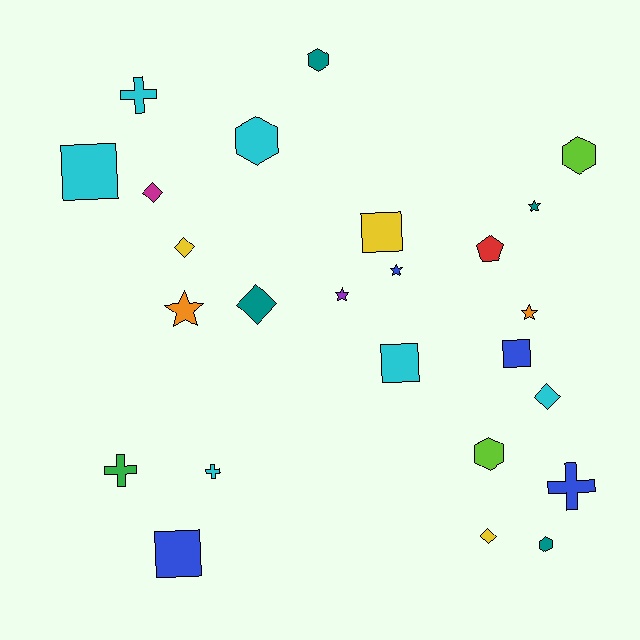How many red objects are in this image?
There is 1 red object.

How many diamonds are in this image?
There are 5 diamonds.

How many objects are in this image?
There are 25 objects.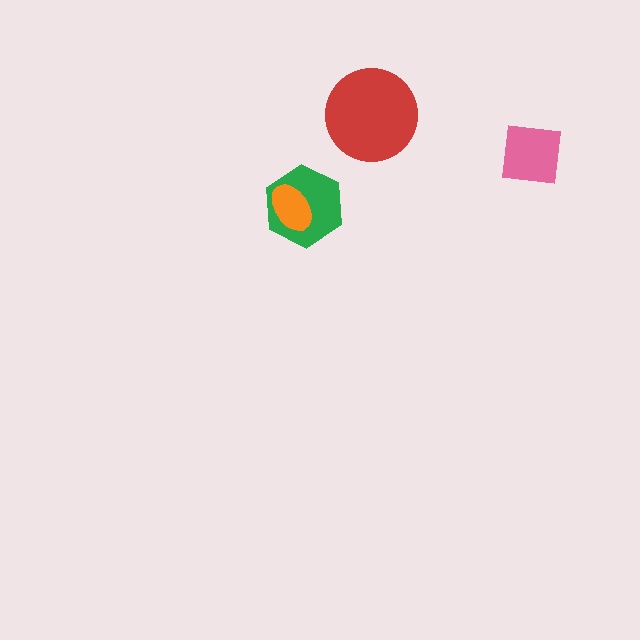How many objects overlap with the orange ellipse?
1 object overlaps with the orange ellipse.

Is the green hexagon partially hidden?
Yes, it is partially covered by another shape.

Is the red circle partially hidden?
No, no other shape covers it.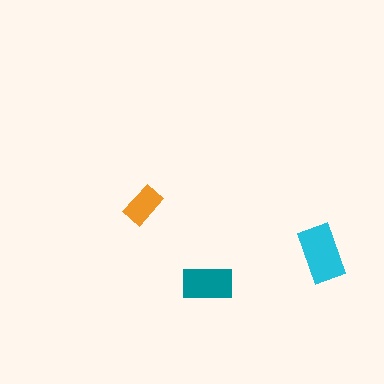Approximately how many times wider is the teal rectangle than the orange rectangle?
About 1.5 times wider.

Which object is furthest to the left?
The orange rectangle is leftmost.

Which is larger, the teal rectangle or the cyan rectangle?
The cyan one.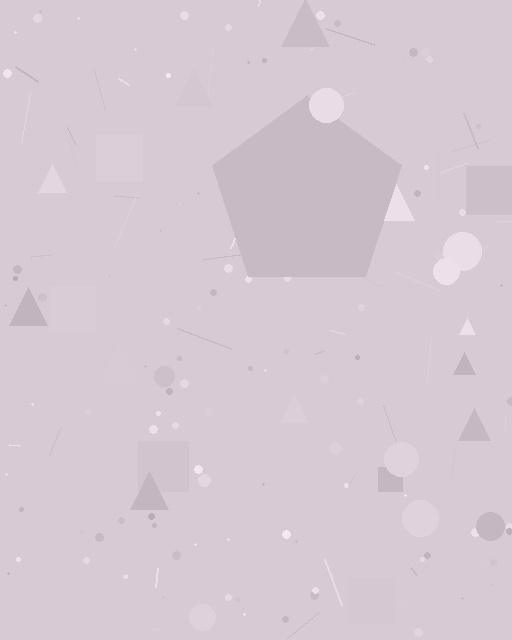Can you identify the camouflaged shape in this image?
The camouflaged shape is a pentagon.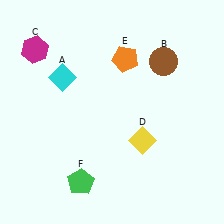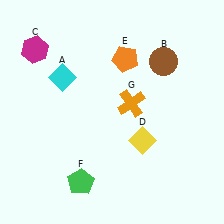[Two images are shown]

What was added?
An orange cross (G) was added in Image 2.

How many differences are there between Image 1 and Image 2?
There is 1 difference between the two images.